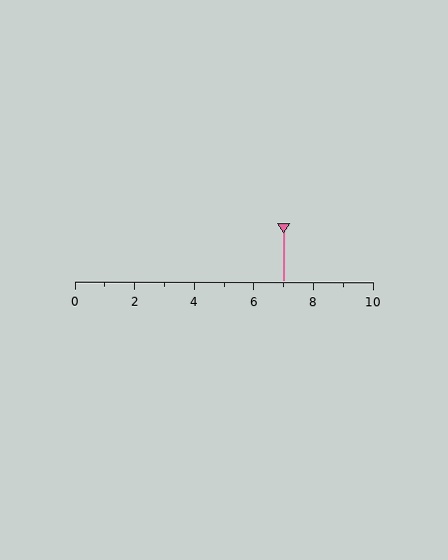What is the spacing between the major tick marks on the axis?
The major ticks are spaced 2 apart.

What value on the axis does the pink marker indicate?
The marker indicates approximately 7.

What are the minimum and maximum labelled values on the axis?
The axis runs from 0 to 10.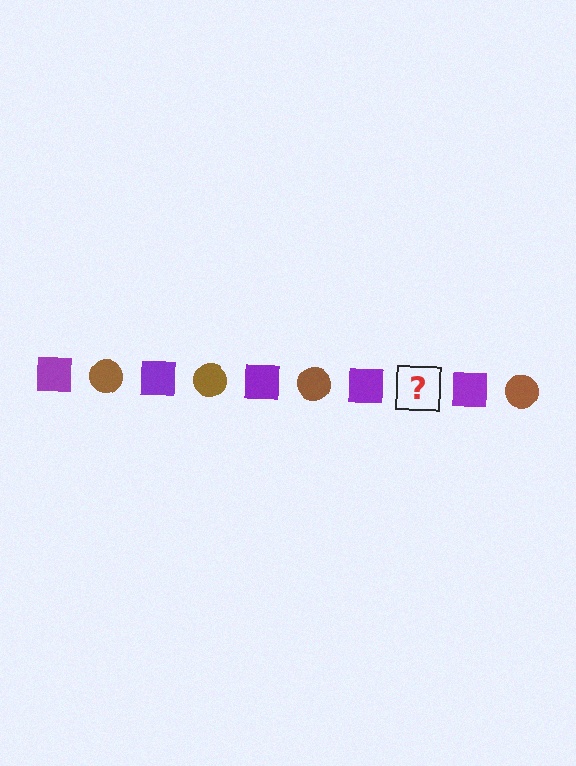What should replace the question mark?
The question mark should be replaced with a brown circle.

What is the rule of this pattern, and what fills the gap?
The rule is that the pattern alternates between purple square and brown circle. The gap should be filled with a brown circle.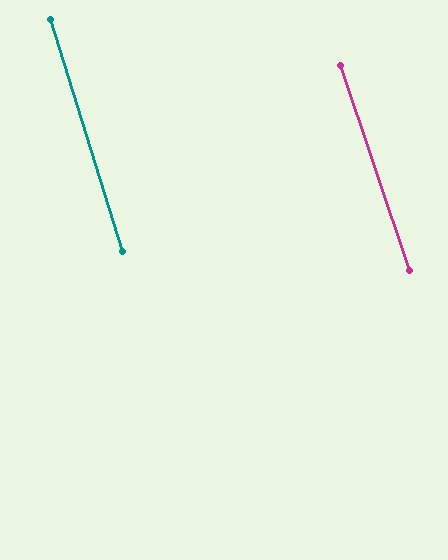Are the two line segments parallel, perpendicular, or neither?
Parallel — their directions differ by only 1.3°.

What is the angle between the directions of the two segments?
Approximately 1 degree.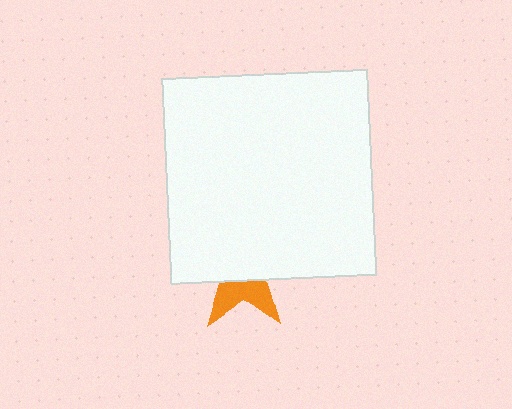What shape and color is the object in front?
The object in front is a white rectangle.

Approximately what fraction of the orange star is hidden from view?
Roughly 63% of the orange star is hidden behind the white rectangle.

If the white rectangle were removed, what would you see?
You would see the complete orange star.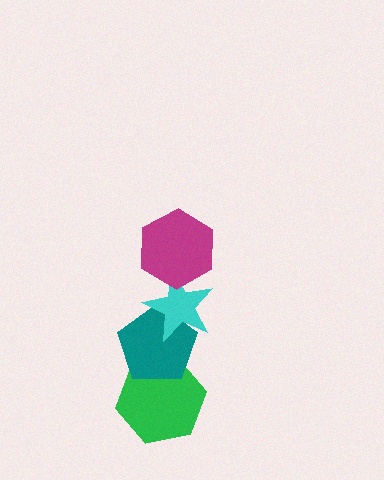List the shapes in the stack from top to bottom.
From top to bottom: the magenta hexagon, the cyan star, the teal pentagon, the green hexagon.